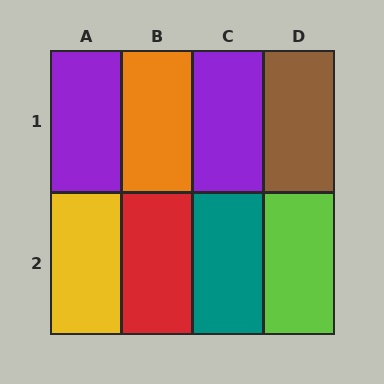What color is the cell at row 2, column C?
Teal.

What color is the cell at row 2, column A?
Yellow.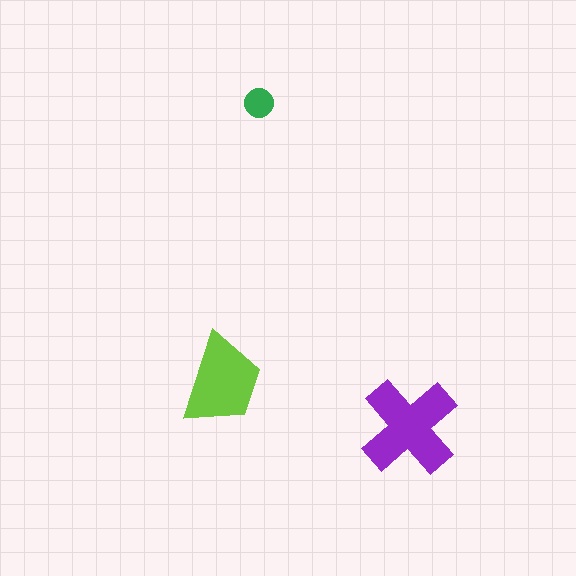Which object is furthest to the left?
The lime trapezoid is leftmost.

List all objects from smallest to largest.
The green circle, the lime trapezoid, the purple cross.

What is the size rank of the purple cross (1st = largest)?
1st.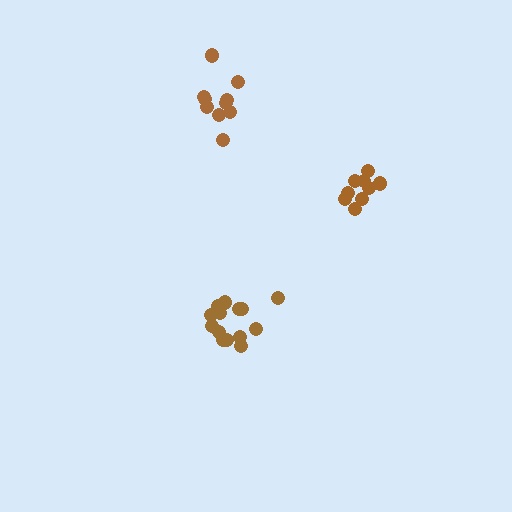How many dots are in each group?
Group 1: 14 dots, Group 2: 10 dots, Group 3: 9 dots (33 total).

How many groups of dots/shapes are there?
There are 3 groups.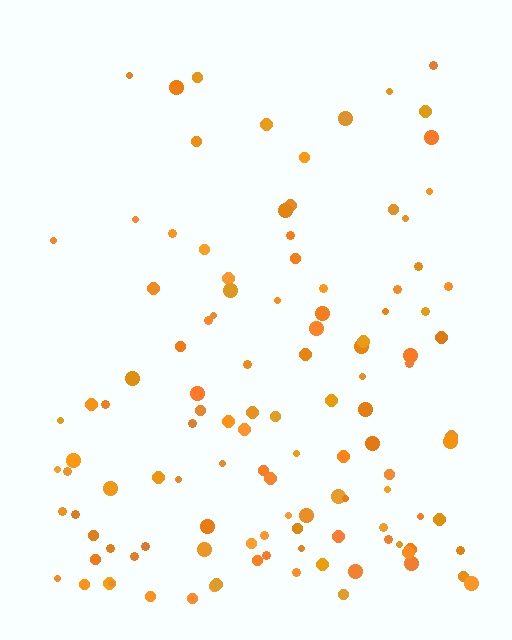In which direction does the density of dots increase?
From top to bottom, with the bottom side densest.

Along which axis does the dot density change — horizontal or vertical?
Vertical.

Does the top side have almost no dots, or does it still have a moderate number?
Still a moderate number, just noticeably fewer than the bottom.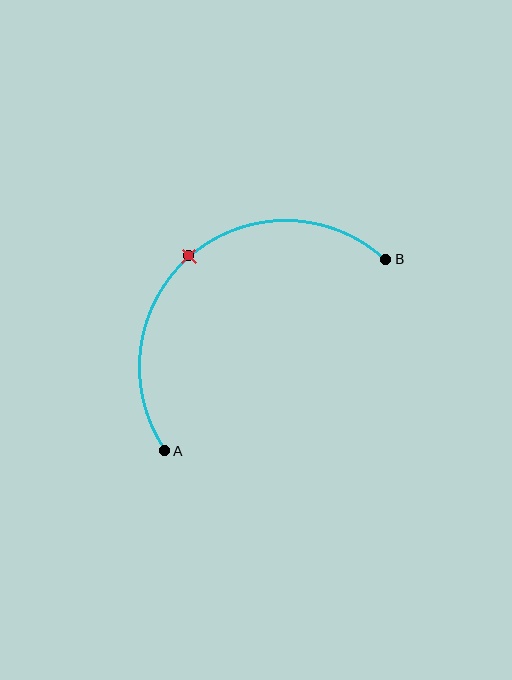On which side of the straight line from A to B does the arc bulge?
The arc bulges above and to the left of the straight line connecting A and B.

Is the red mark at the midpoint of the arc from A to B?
Yes. The red mark lies on the arc at equal arc-length from both A and B — it is the arc midpoint.